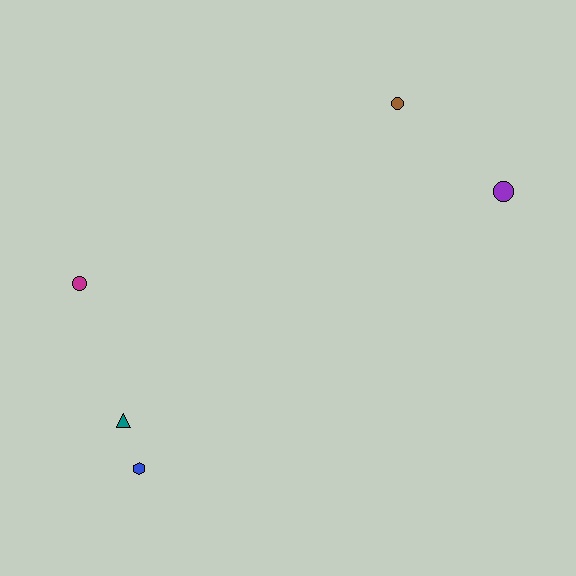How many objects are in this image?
There are 5 objects.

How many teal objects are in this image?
There is 1 teal object.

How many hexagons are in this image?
There is 1 hexagon.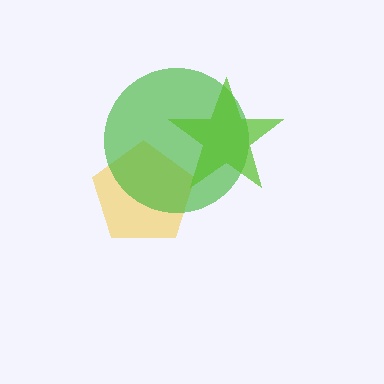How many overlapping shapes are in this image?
There are 3 overlapping shapes in the image.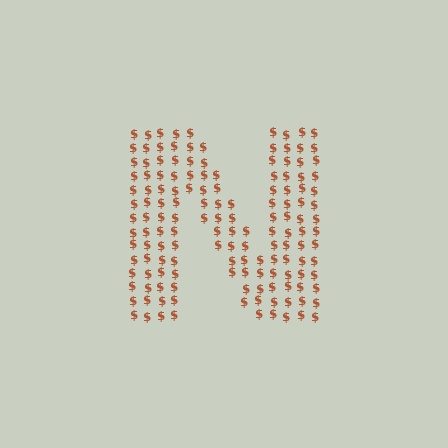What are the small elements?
The small elements are dollar signs.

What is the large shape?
The large shape is the letter N.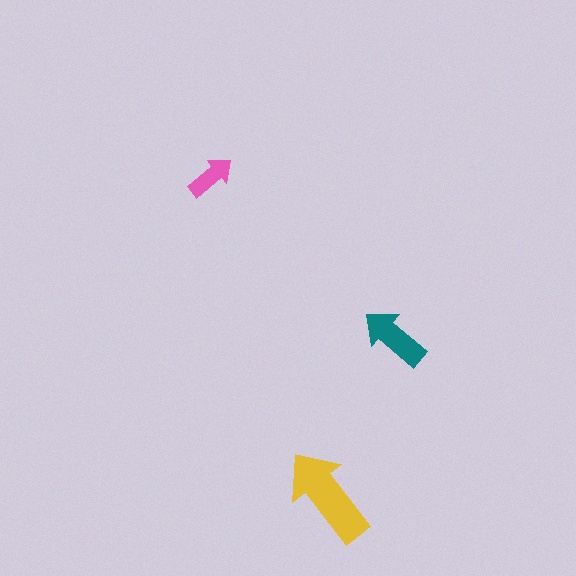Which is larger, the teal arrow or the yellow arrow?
The yellow one.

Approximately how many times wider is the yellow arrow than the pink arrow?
About 2 times wider.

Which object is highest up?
The pink arrow is topmost.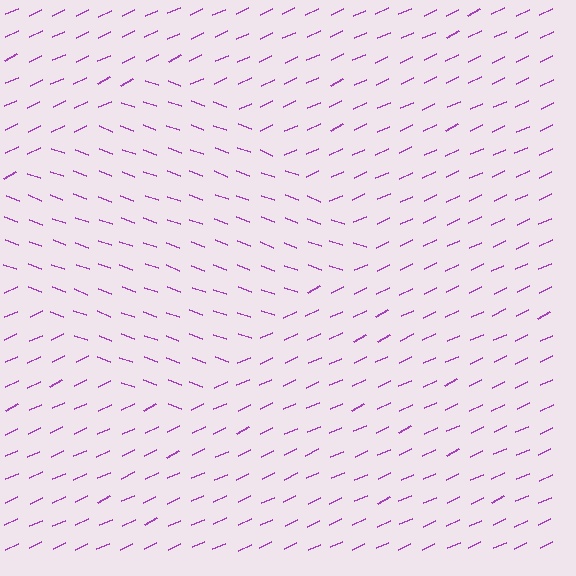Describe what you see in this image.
The image is filled with small purple line segments. A diamond region in the image has lines oriented differently from the surrounding lines, creating a visible texture boundary.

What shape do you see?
I see a diamond.